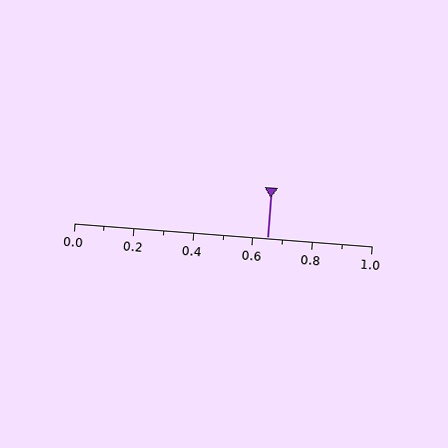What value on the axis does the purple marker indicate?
The marker indicates approximately 0.65.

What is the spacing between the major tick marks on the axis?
The major ticks are spaced 0.2 apart.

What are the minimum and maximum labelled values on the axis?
The axis runs from 0.0 to 1.0.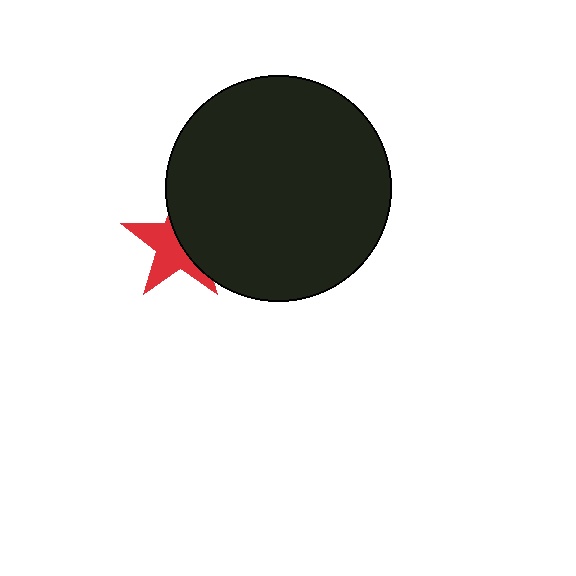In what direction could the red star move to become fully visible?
The red star could move left. That would shift it out from behind the black circle entirely.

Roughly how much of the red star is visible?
About half of it is visible (roughly 51%).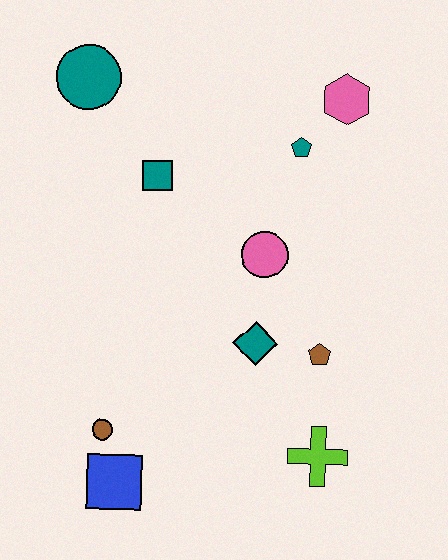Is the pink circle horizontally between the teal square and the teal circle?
No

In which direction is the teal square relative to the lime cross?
The teal square is above the lime cross.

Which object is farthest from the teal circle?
The lime cross is farthest from the teal circle.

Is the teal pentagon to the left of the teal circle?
No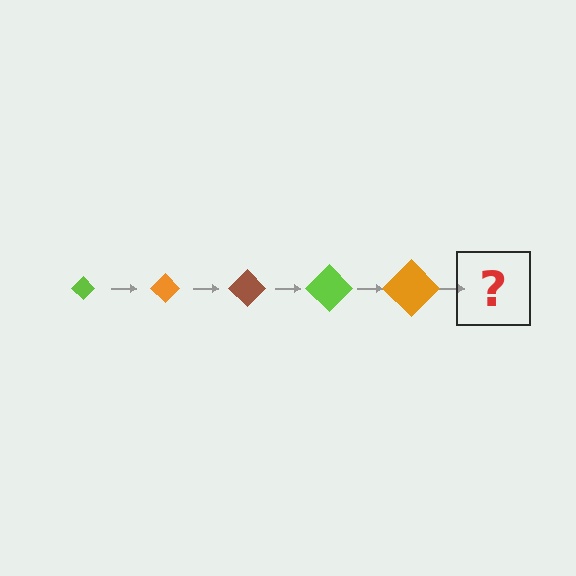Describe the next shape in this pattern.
It should be a brown diamond, larger than the previous one.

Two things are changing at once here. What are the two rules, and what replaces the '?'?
The two rules are that the diamond grows larger each step and the color cycles through lime, orange, and brown. The '?' should be a brown diamond, larger than the previous one.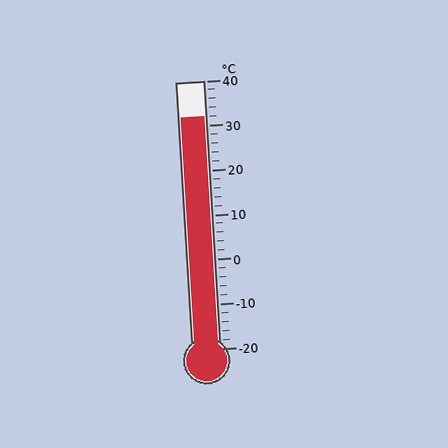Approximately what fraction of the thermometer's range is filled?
The thermometer is filled to approximately 85% of its range.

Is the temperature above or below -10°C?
The temperature is above -10°C.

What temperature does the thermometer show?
The thermometer shows approximately 32°C.